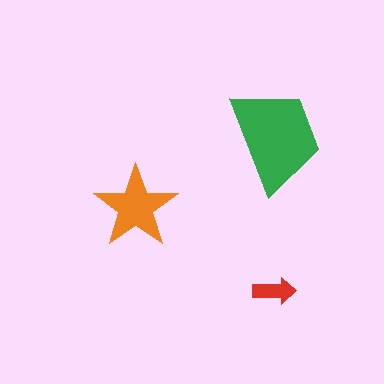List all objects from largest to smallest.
The green trapezoid, the orange star, the red arrow.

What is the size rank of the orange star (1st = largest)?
2nd.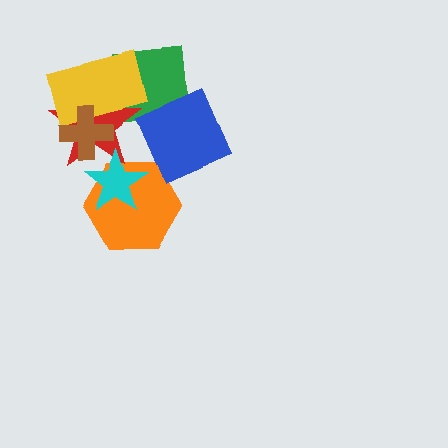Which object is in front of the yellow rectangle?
The brown cross is in front of the yellow rectangle.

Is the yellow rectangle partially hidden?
Yes, it is partially covered by another shape.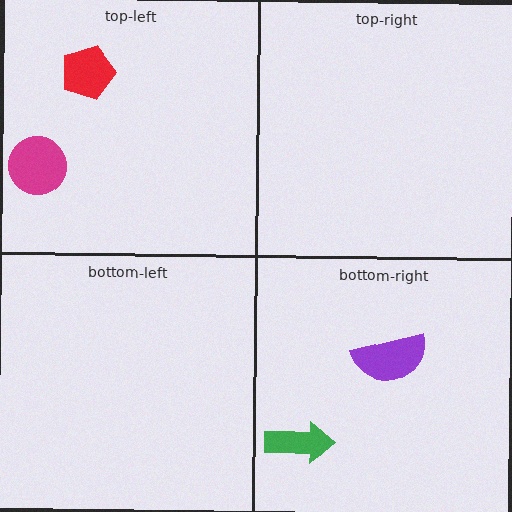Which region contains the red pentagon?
The top-left region.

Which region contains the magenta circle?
The top-left region.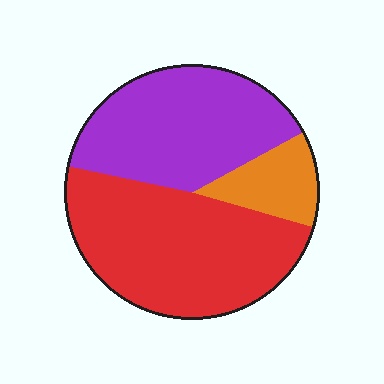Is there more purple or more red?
Red.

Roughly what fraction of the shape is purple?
Purple covers about 40% of the shape.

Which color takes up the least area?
Orange, at roughly 10%.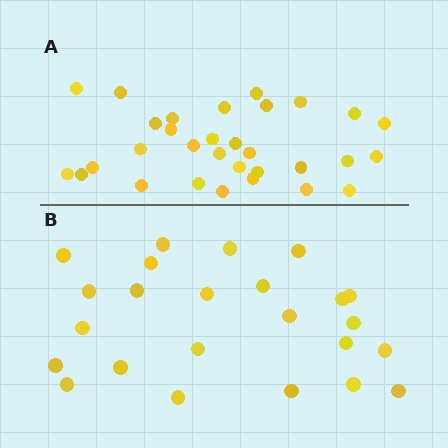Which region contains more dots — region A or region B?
Region A (the top region) has more dots.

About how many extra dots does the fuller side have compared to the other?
Region A has roughly 8 or so more dots than region B.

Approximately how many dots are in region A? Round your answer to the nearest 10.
About 30 dots. (The exact count is 31, which rounds to 30.)